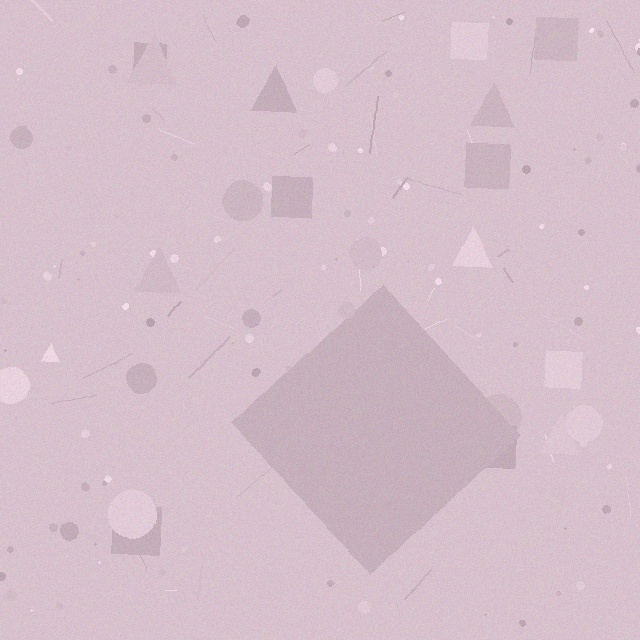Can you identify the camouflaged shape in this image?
The camouflaged shape is a diamond.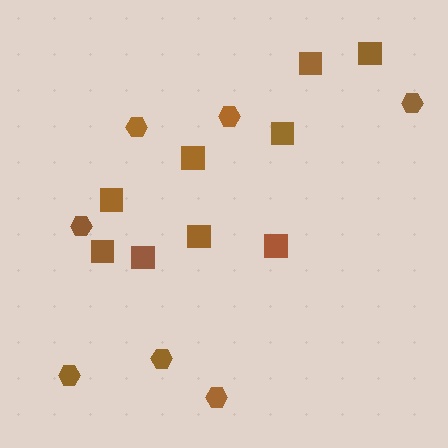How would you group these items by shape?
There are 2 groups: one group of squares (9) and one group of hexagons (7).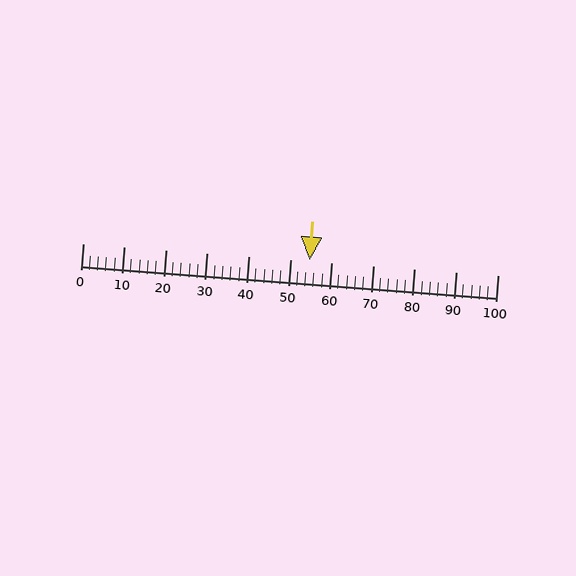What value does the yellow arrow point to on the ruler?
The yellow arrow points to approximately 55.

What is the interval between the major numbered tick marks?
The major tick marks are spaced 10 units apart.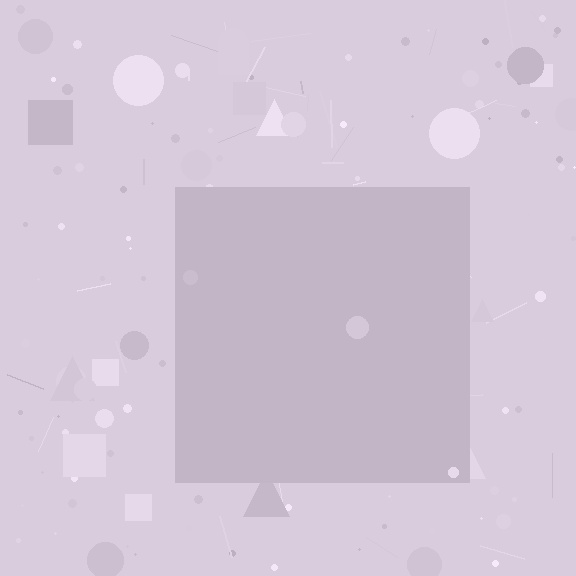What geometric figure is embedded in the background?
A square is embedded in the background.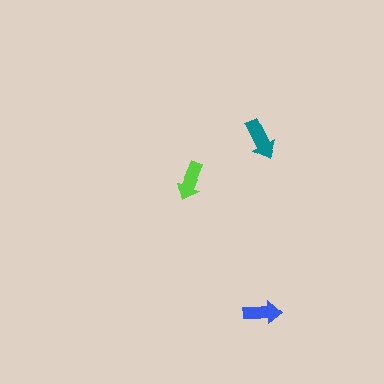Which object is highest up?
The teal arrow is topmost.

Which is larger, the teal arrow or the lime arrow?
The teal one.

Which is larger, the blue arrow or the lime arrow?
The lime one.